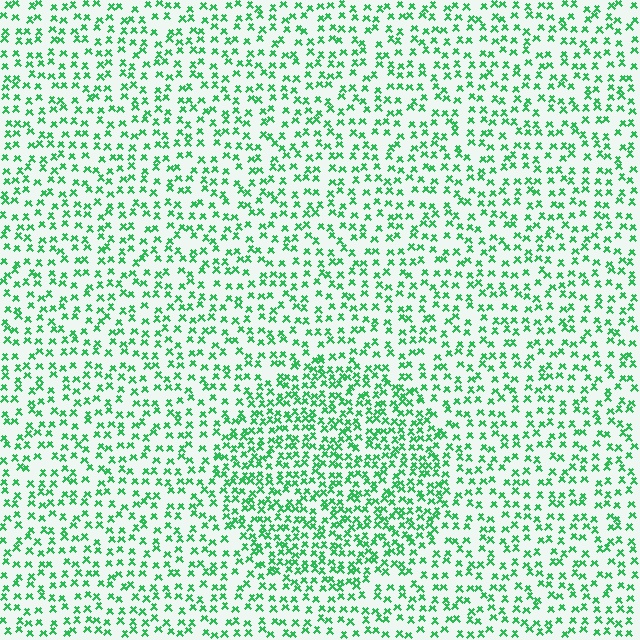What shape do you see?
I see a circle.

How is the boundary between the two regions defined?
The boundary is defined by a change in element density (approximately 1.7x ratio). All elements are the same color, size, and shape.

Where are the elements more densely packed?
The elements are more densely packed inside the circle boundary.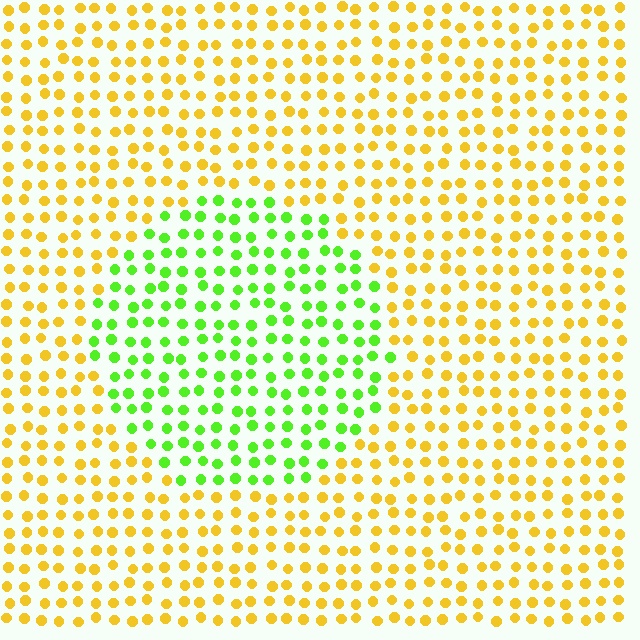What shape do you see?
I see a circle.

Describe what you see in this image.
The image is filled with small yellow elements in a uniform arrangement. A circle-shaped region is visible where the elements are tinted to a slightly different hue, forming a subtle color boundary.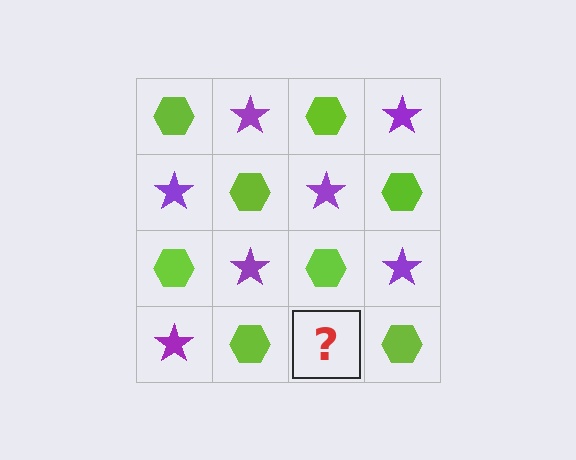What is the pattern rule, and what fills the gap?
The rule is that it alternates lime hexagon and purple star in a checkerboard pattern. The gap should be filled with a purple star.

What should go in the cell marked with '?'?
The missing cell should contain a purple star.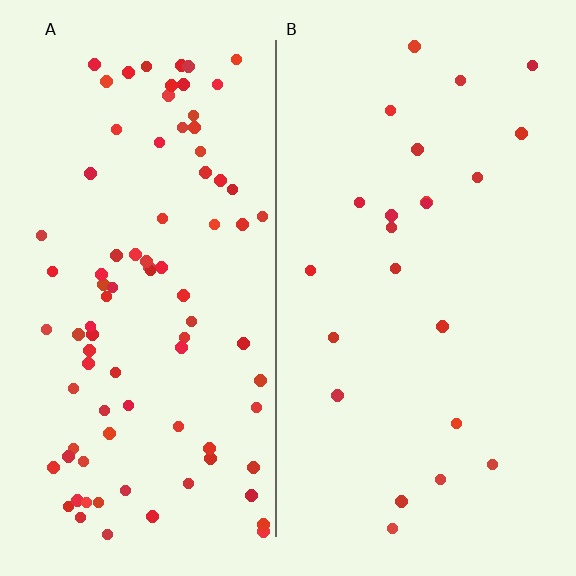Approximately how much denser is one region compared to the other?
Approximately 3.8× — region A over region B.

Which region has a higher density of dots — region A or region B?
A (the left).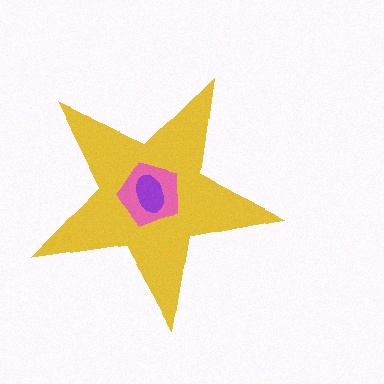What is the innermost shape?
The purple ellipse.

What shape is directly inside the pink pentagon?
The purple ellipse.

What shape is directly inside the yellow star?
The pink pentagon.